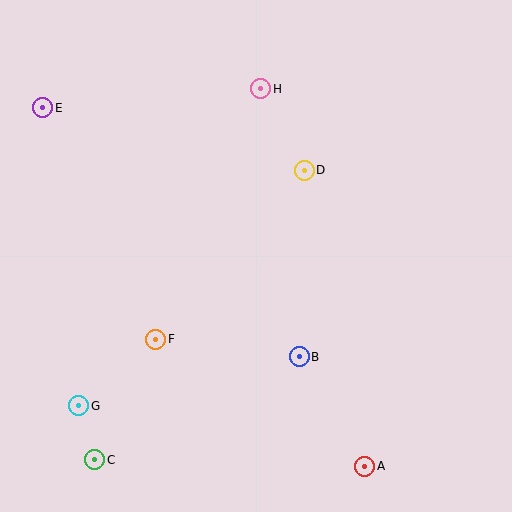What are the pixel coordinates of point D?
Point D is at (304, 170).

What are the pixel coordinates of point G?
Point G is at (79, 406).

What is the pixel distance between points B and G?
The distance between B and G is 226 pixels.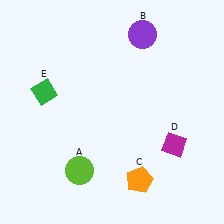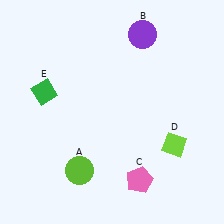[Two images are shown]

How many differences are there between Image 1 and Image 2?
There are 2 differences between the two images.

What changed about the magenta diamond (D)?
In Image 1, D is magenta. In Image 2, it changed to lime.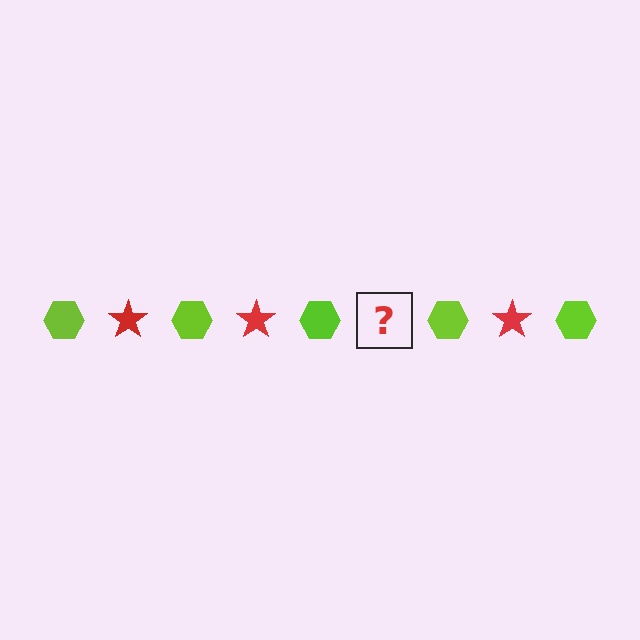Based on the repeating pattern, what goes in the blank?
The blank should be a red star.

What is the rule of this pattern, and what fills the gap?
The rule is that the pattern alternates between lime hexagon and red star. The gap should be filled with a red star.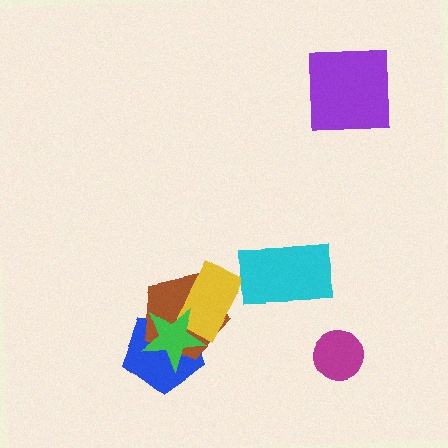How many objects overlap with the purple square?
0 objects overlap with the purple square.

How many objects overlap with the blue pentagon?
3 objects overlap with the blue pentagon.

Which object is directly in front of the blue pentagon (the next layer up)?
The brown pentagon is directly in front of the blue pentagon.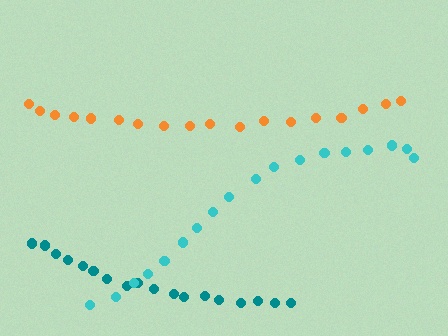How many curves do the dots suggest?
There are 3 distinct paths.